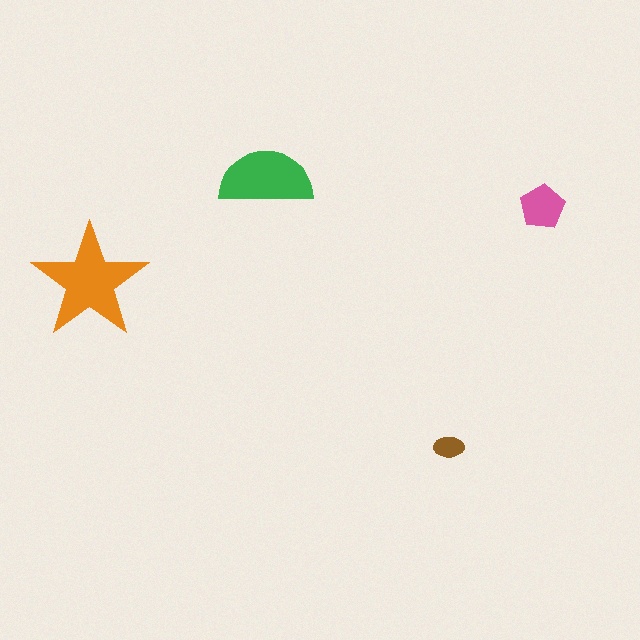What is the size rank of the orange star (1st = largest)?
1st.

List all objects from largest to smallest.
The orange star, the green semicircle, the pink pentagon, the brown ellipse.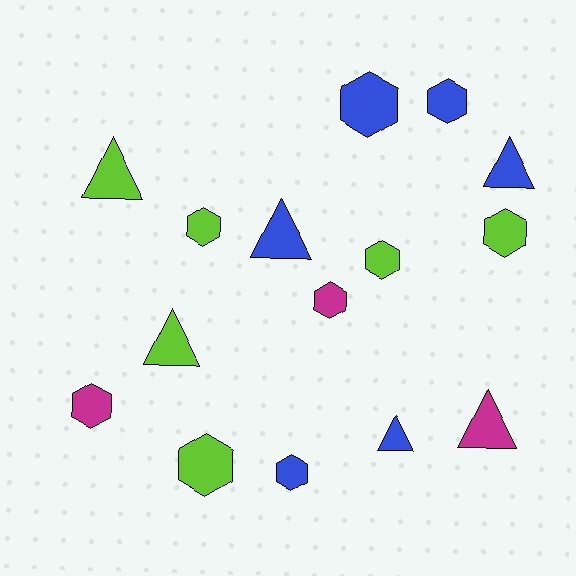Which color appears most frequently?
Lime, with 6 objects.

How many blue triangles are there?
There are 3 blue triangles.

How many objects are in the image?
There are 15 objects.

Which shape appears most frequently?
Hexagon, with 9 objects.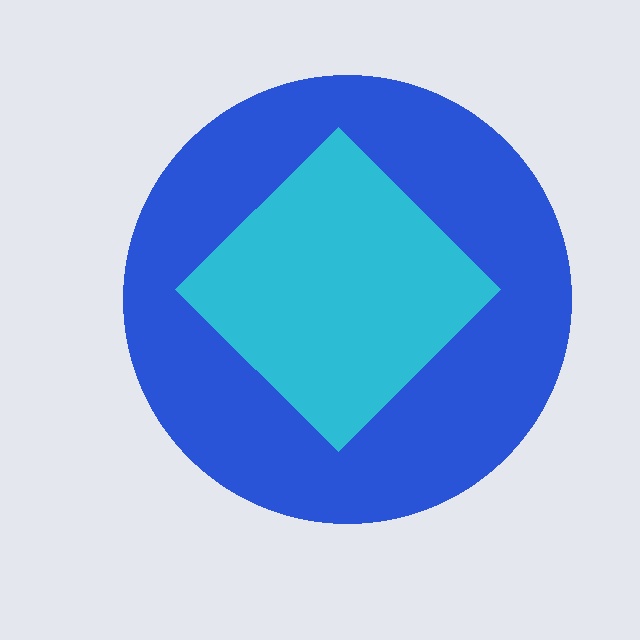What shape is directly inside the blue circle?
The cyan diamond.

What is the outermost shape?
The blue circle.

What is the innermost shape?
The cyan diamond.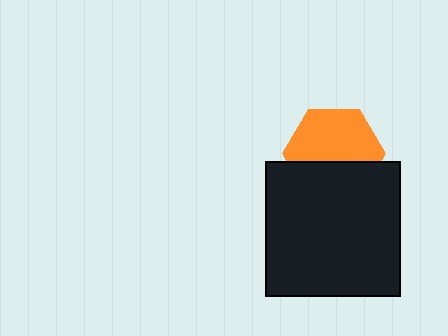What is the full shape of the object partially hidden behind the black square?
The partially hidden object is an orange hexagon.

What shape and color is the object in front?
The object in front is a black square.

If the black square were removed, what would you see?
You would see the complete orange hexagon.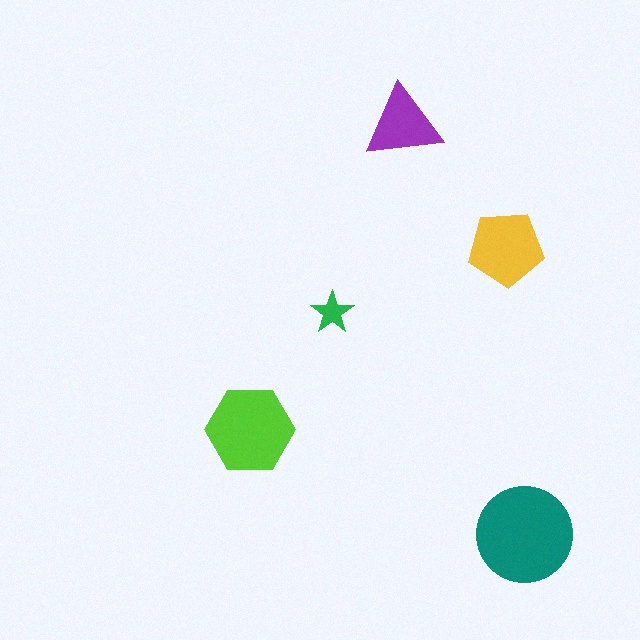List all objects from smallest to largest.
The green star, the purple triangle, the yellow pentagon, the lime hexagon, the teal circle.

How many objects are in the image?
There are 5 objects in the image.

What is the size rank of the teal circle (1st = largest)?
1st.